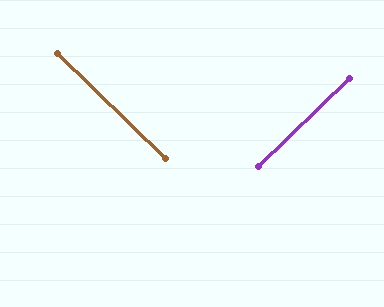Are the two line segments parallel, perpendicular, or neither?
Perpendicular — they meet at approximately 88°.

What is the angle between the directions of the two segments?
Approximately 88 degrees.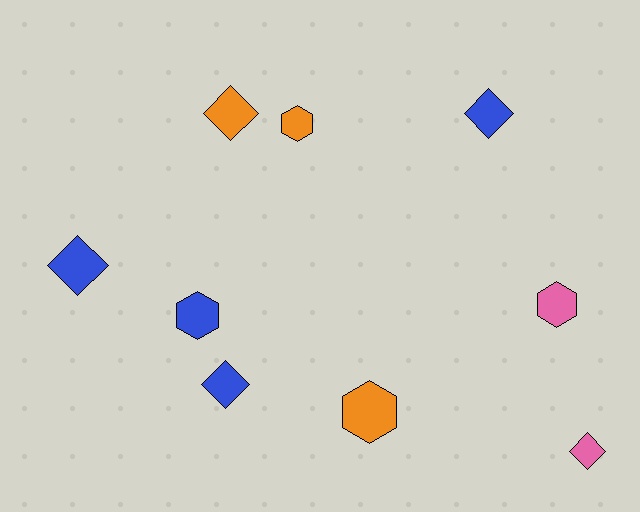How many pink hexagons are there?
There is 1 pink hexagon.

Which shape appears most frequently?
Diamond, with 5 objects.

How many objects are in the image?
There are 9 objects.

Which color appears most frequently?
Blue, with 4 objects.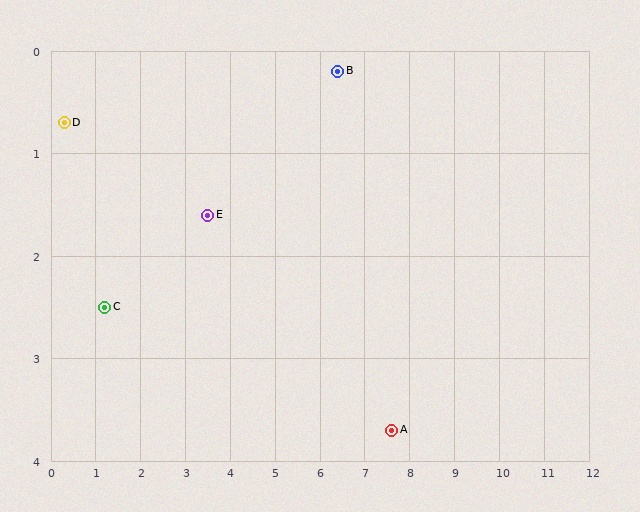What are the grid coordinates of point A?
Point A is at approximately (7.6, 3.7).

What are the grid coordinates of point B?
Point B is at approximately (6.4, 0.2).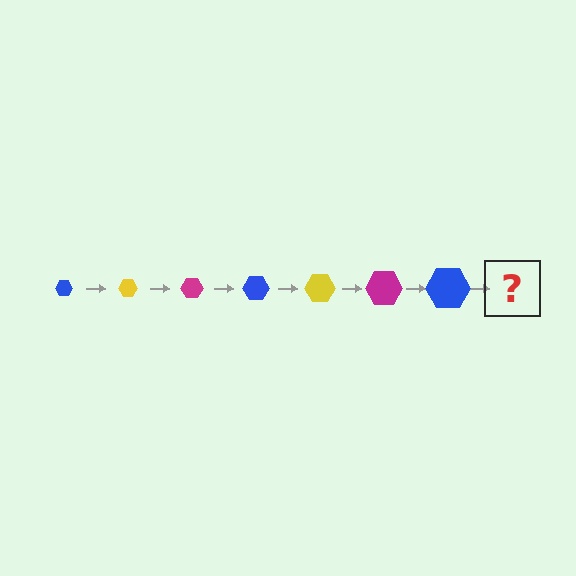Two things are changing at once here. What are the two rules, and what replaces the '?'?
The two rules are that the hexagon grows larger each step and the color cycles through blue, yellow, and magenta. The '?' should be a yellow hexagon, larger than the previous one.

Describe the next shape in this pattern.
It should be a yellow hexagon, larger than the previous one.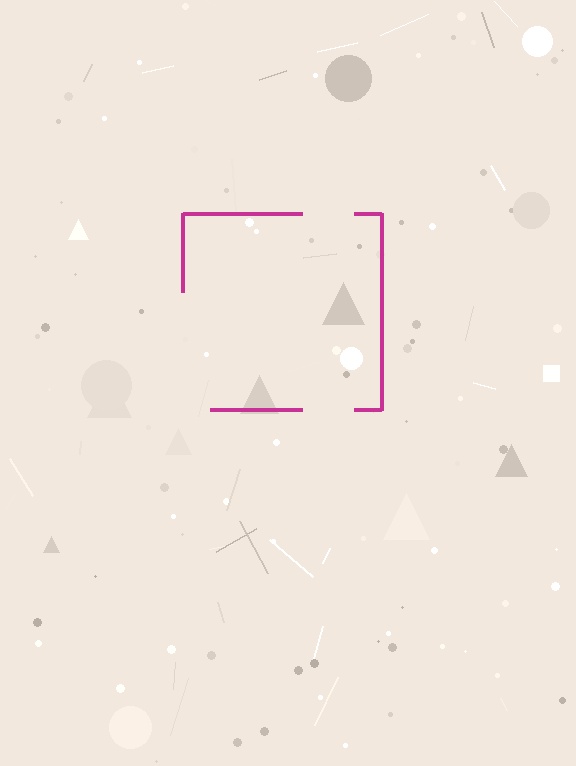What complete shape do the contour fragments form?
The contour fragments form a square.